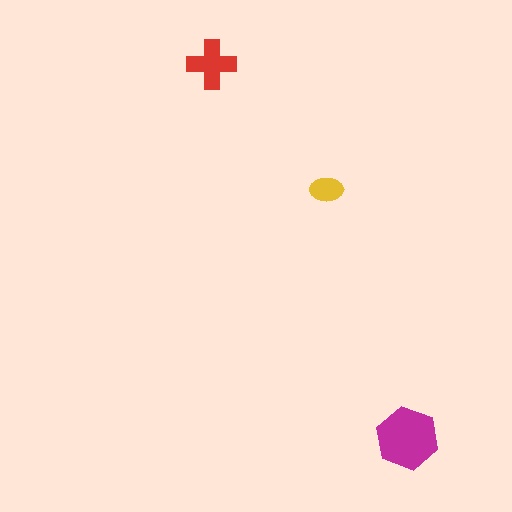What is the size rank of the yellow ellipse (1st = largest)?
3rd.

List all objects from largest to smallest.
The magenta hexagon, the red cross, the yellow ellipse.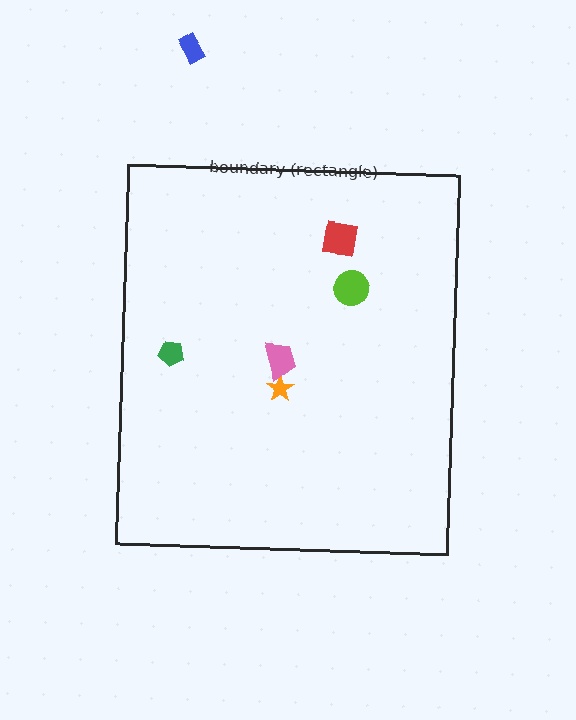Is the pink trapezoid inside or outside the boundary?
Inside.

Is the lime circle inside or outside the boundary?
Inside.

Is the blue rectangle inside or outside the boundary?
Outside.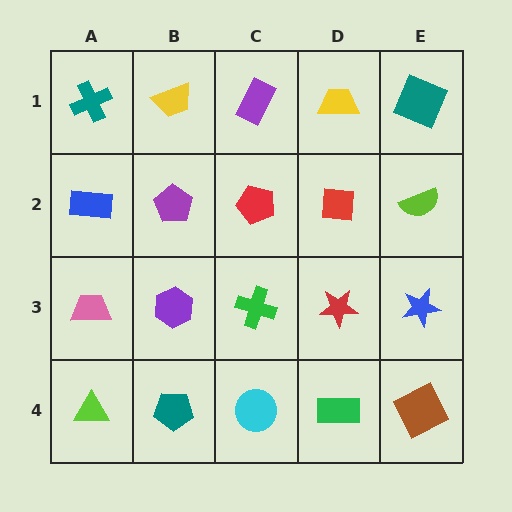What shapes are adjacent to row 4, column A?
A pink trapezoid (row 3, column A), a teal pentagon (row 4, column B).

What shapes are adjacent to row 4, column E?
A blue star (row 3, column E), a green rectangle (row 4, column D).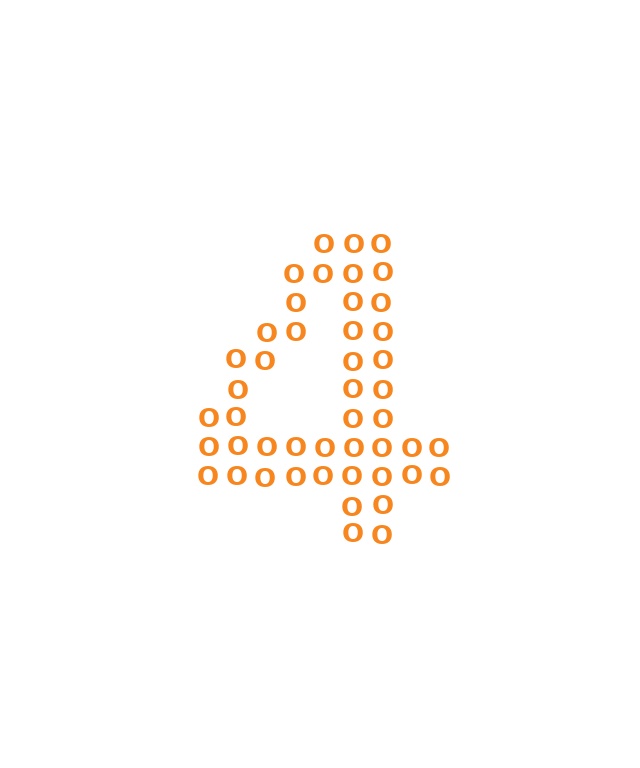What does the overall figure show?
The overall figure shows the digit 4.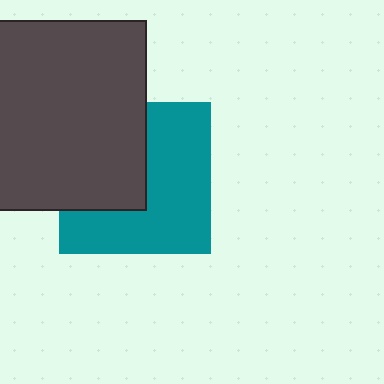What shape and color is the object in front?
The object in front is a dark gray square.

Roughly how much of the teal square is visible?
About half of it is visible (roughly 58%).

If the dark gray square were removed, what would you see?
You would see the complete teal square.